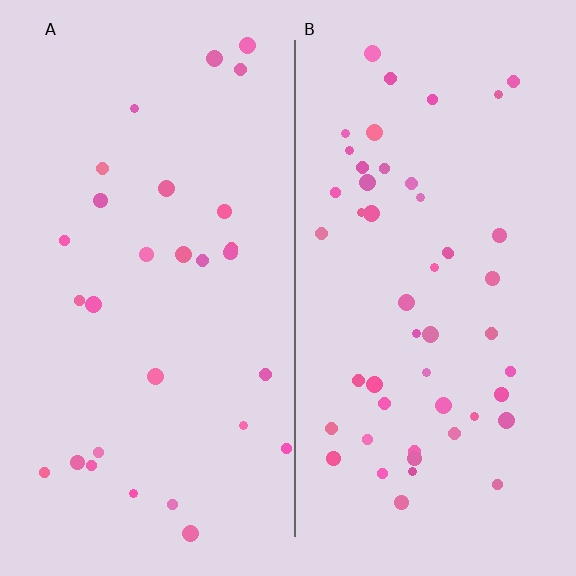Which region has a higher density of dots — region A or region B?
B (the right).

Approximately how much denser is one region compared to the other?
Approximately 1.8× — region B over region A.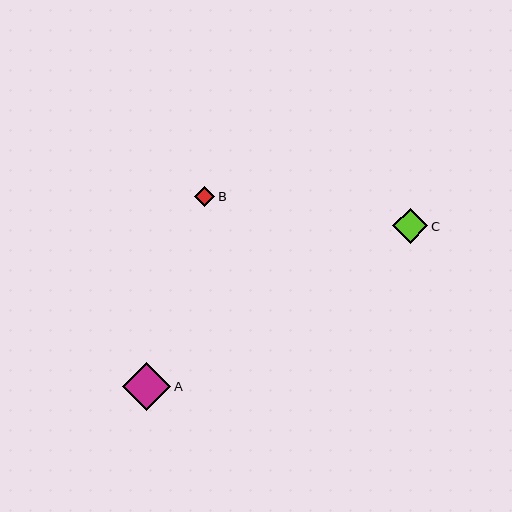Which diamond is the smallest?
Diamond B is the smallest with a size of approximately 20 pixels.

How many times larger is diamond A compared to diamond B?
Diamond A is approximately 2.4 times the size of diamond B.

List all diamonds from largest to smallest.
From largest to smallest: A, C, B.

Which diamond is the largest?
Diamond A is the largest with a size of approximately 49 pixels.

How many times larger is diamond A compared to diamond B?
Diamond A is approximately 2.4 times the size of diamond B.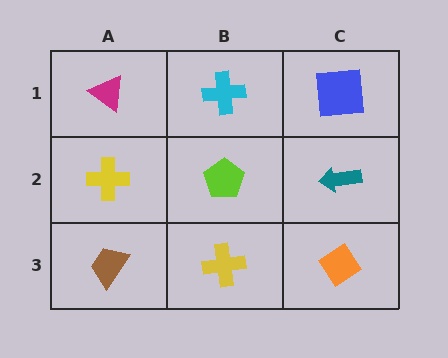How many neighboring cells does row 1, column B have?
3.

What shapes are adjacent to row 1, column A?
A yellow cross (row 2, column A), a cyan cross (row 1, column B).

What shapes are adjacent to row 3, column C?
A teal arrow (row 2, column C), a yellow cross (row 3, column B).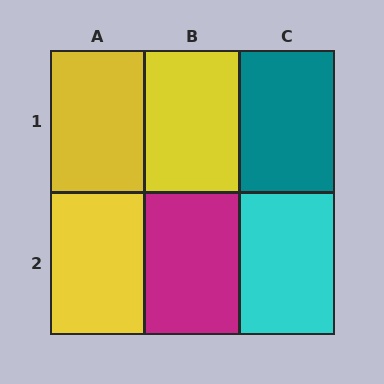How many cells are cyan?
1 cell is cyan.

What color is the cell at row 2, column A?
Yellow.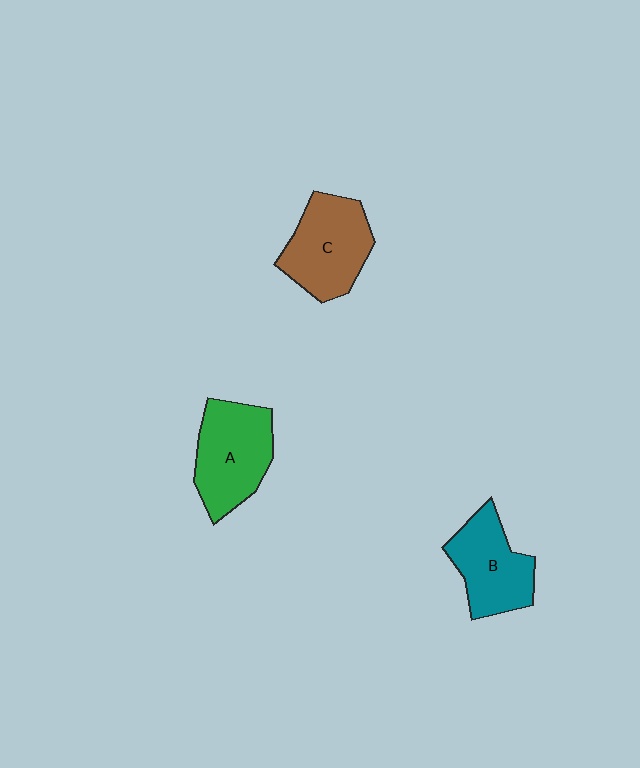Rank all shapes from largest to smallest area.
From largest to smallest: A (green), C (brown), B (teal).